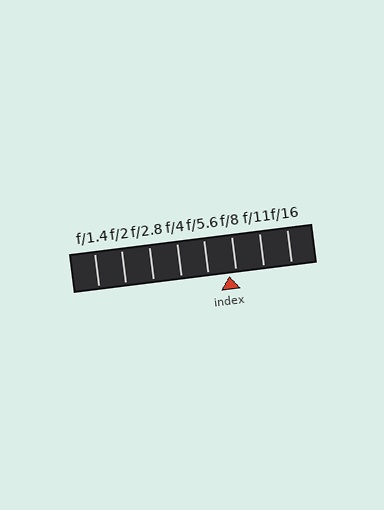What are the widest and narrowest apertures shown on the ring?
The widest aperture shown is f/1.4 and the narrowest is f/16.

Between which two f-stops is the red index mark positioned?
The index mark is between f/5.6 and f/8.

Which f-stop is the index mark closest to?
The index mark is closest to f/8.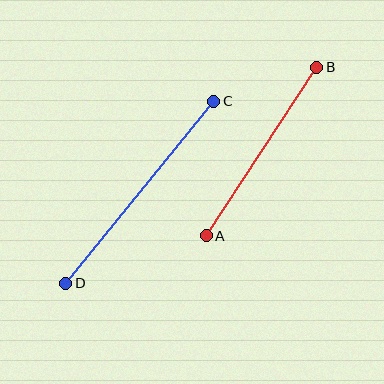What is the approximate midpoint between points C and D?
The midpoint is at approximately (140, 192) pixels.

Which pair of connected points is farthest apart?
Points C and D are farthest apart.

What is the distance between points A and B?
The distance is approximately 201 pixels.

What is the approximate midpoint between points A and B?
The midpoint is at approximately (261, 151) pixels.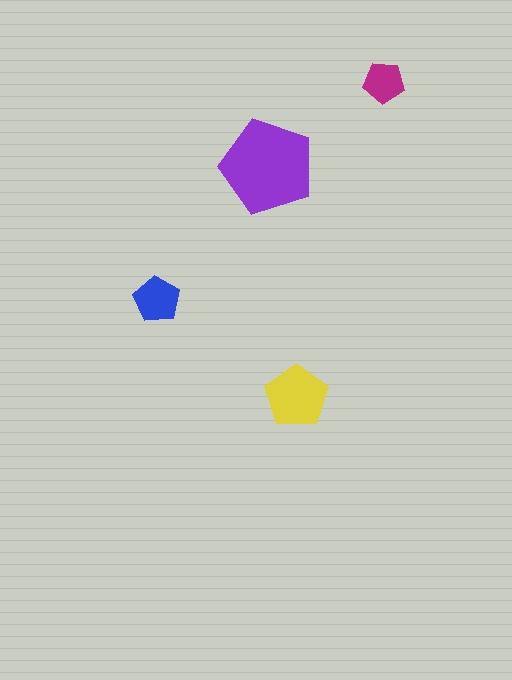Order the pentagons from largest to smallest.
the purple one, the yellow one, the blue one, the magenta one.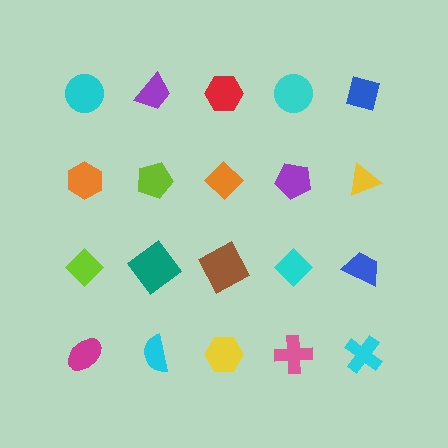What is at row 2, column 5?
A yellow triangle.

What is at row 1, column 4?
A cyan circle.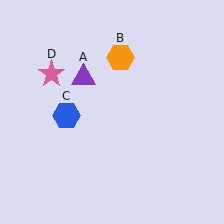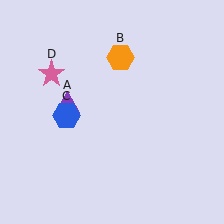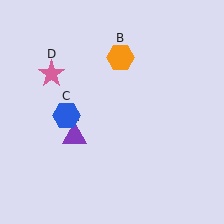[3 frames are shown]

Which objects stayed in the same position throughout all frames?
Orange hexagon (object B) and blue hexagon (object C) and pink star (object D) remained stationary.